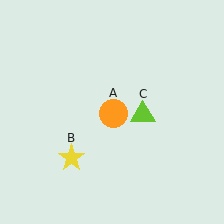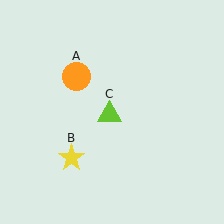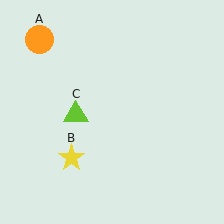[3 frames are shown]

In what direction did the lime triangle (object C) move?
The lime triangle (object C) moved left.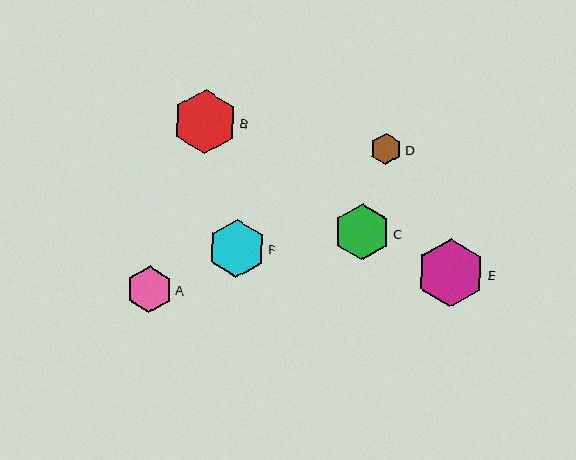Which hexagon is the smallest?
Hexagon D is the smallest with a size of approximately 31 pixels.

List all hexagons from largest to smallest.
From largest to smallest: E, B, F, C, A, D.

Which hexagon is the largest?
Hexagon E is the largest with a size of approximately 68 pixels.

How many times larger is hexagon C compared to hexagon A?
Hexagon C is approximately 1.2 times the size of hexagon A.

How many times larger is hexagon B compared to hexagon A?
Hexagon B is approximately 1.4 times the size of hexagon A.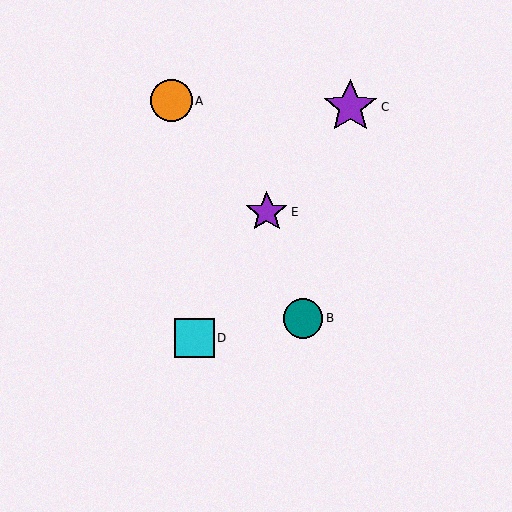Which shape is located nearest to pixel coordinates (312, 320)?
The teal circle (labeled B) at (303, 318) is nearest to that location.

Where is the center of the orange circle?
The center of the orange circle is at (172, 101).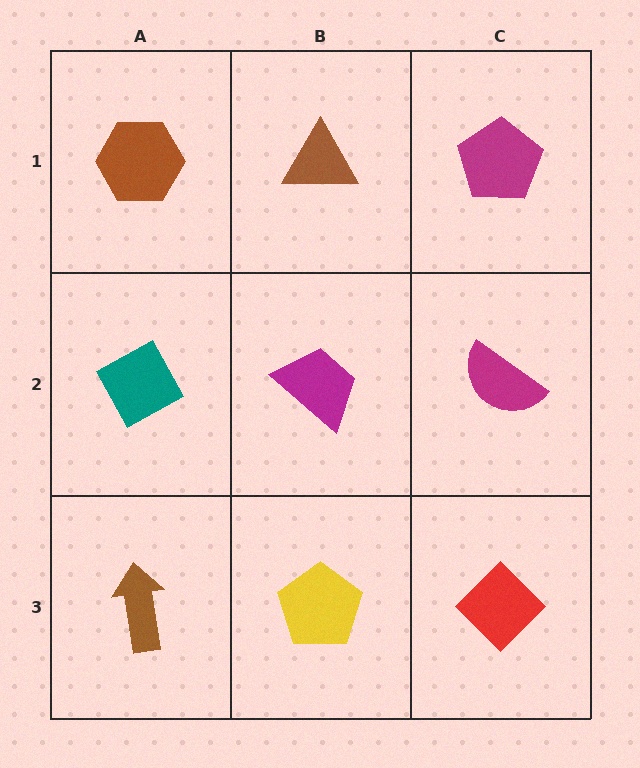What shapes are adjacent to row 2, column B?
A brown triangle (row 1, column B), a yellow pentagon (row 3, column B), a teal diamond (row 2, column A), a magenta semicircle (row 2, column C).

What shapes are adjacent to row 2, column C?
A magenta pentagon (row 1, column C), a red diamond (row 3, column C), a magenta trapezoid (row 2, column B).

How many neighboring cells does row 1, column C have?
2.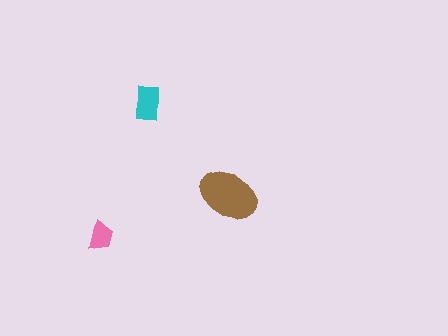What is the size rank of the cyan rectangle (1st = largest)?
2nd.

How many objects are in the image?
There are 3 objects in the image.